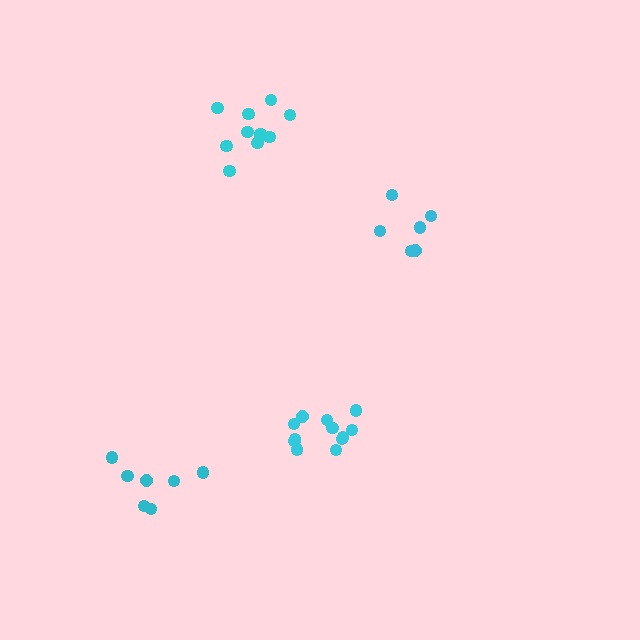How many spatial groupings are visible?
There are 4 spatial groupings.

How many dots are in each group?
Group 1: 11 dots, Group 2: 12 dots, Group 3: 6 dots, Group 4: 7 dots (36 total).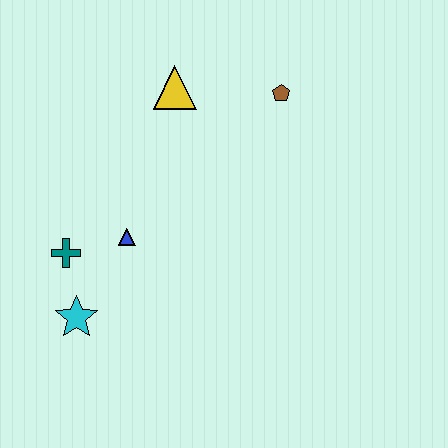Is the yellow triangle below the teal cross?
No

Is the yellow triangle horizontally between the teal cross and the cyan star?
No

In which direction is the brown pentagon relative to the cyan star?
The brown pentagon is above the cyan star.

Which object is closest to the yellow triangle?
The brown pentagon is closest to the yellow triangle.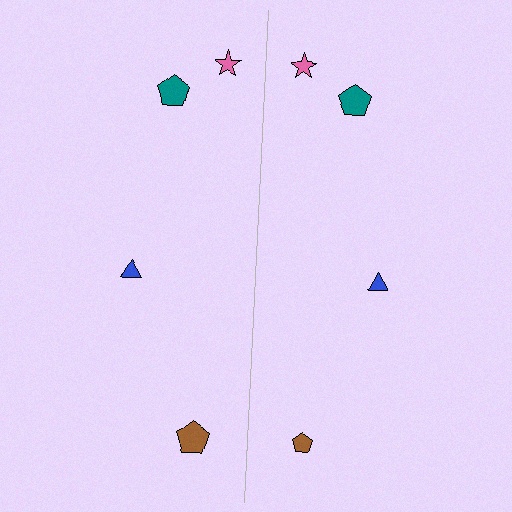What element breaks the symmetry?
The brown pentagon on the right side has a different size than its mirror counterpart.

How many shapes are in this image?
There are 8 shapes in this image.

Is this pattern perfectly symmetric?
No, the pattern is not perfectly symmetric. The brown pentagon on the right side has a different size than its mirror counterpart.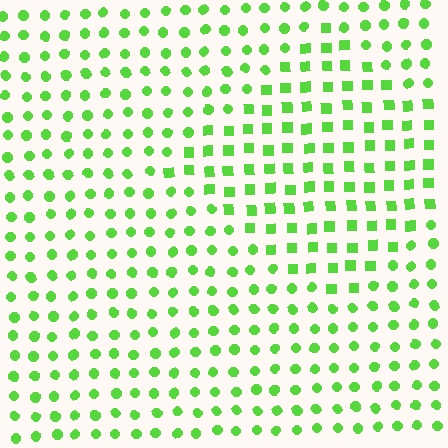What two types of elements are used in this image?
The image uses squares inside the diamond region and circles outside it.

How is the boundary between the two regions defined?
The boundary is defined by a change in element shape: squares inside vs. circles outside. All elements share the same color and spacing.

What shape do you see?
I see a diamond.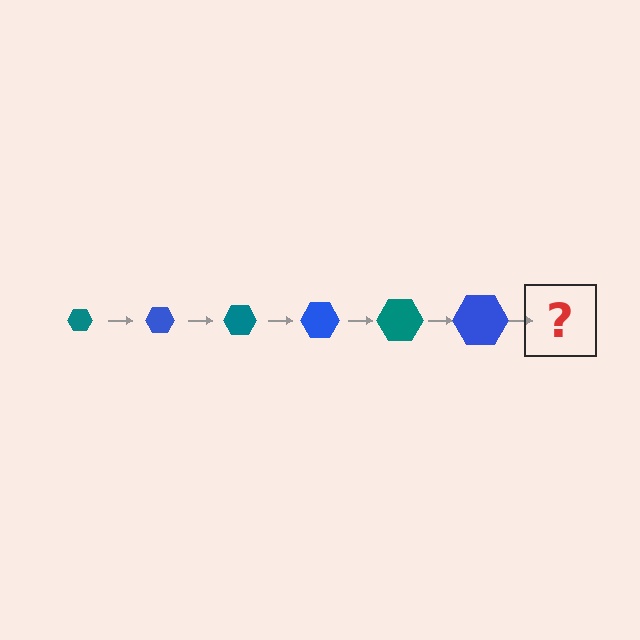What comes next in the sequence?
The next element should be a teal hexagon, larger than the previous one.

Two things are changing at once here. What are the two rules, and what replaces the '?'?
The two rules are that the hexagon grows larger each step and the color cycles through teal and blue. The '?' should be a teal hexagon, larger than the previous one.